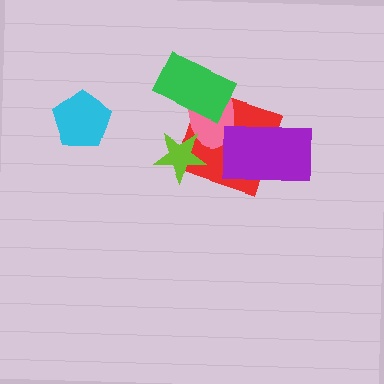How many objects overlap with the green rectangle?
2 objects overlap with the green rectangle.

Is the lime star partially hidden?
No, no other shape covers it.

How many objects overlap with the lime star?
2 objects overlap with the lime star.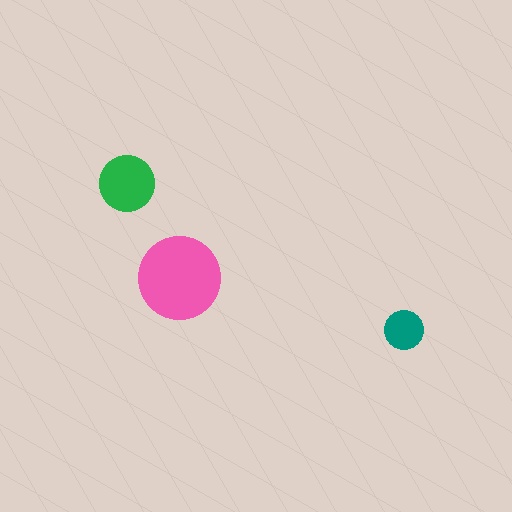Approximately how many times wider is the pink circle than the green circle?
About 1.5 times wider.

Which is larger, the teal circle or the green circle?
The green one.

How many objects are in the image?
There are 3 objects in the image.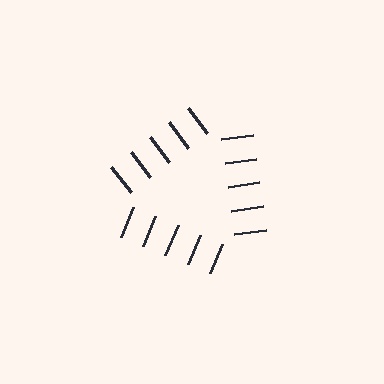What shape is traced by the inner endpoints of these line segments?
An illusory triangle — the line segments terminate on its edges but no continuous stroke is drawn.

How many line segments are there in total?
15 — 5 along each of the 3 edges.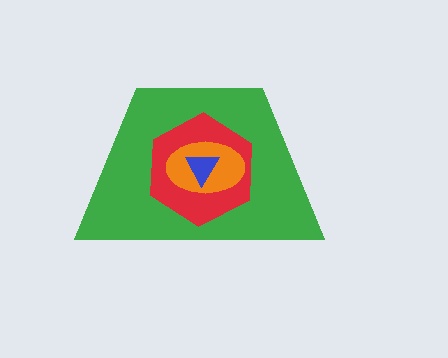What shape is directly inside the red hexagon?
The orange ellipse.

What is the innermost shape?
The blue triangle.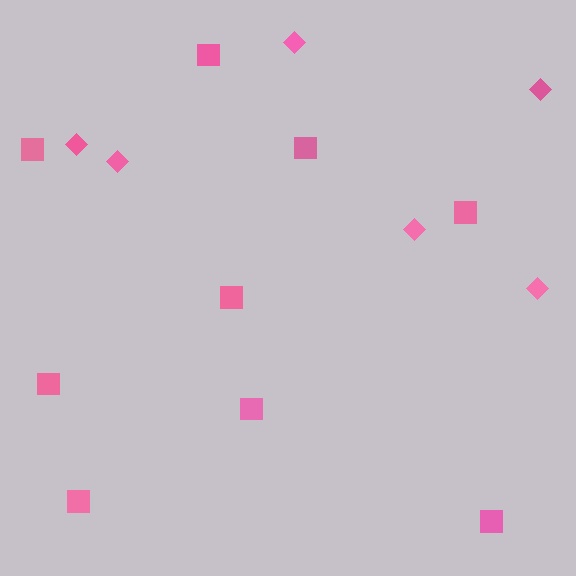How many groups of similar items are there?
There are 2 groups: one group of squares (9) and one group of diamonds (6).